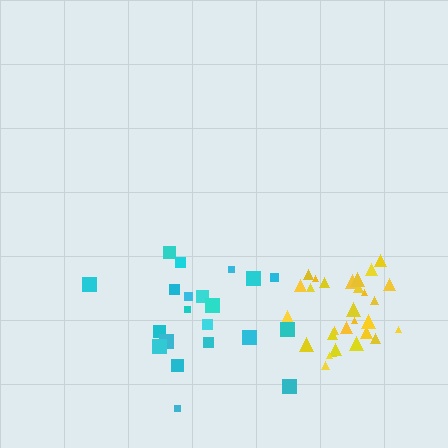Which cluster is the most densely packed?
Yellow.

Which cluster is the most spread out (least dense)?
Cyan.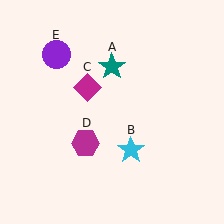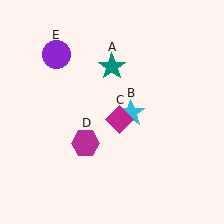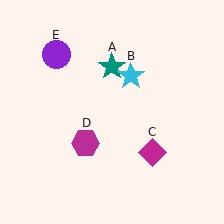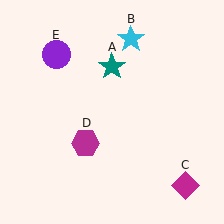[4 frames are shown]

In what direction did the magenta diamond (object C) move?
The magenta diamond (object C) moved down and to the right.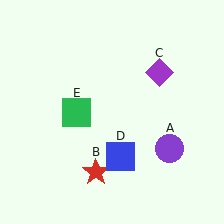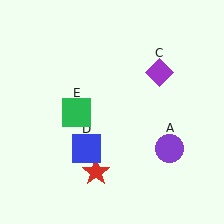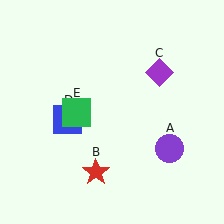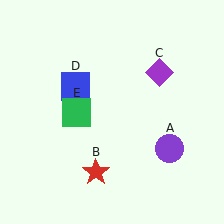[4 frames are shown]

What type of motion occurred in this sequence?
The blue square (object D) rotated clockwise around the center of the scene.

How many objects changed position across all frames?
1 object changed position: blue square (object D).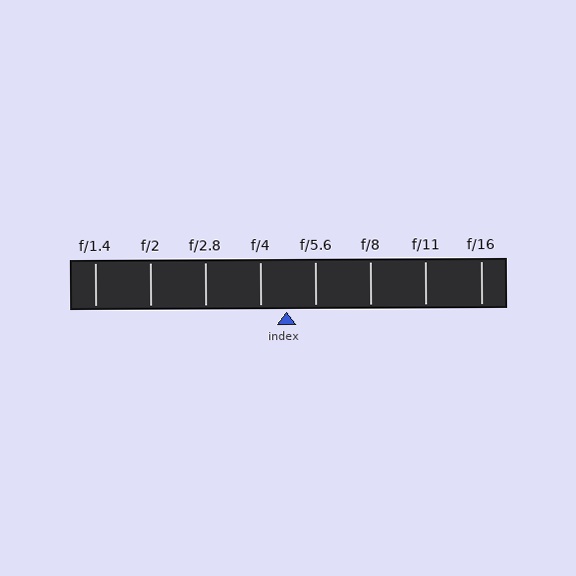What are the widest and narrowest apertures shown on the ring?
The widest aperture shown is f/1.4 and the narrowest is f/16.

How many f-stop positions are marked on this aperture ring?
There are 8 f-stop positions marked.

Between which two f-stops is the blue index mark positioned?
The index mark is between f/4 and f/5.6.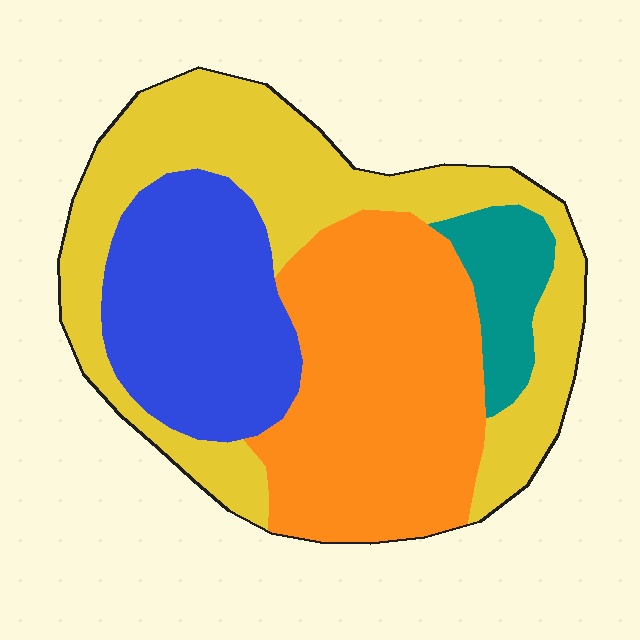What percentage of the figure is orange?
Orange covers about 35% of the figure.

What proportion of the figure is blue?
Blue takes up about one quarter (1/4) of the figure.